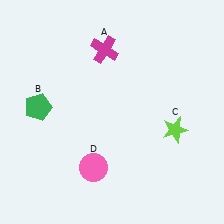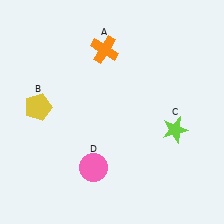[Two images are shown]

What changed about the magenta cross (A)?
In Image 1, A is magenta. In Image 2, it changed to orange.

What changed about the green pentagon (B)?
In Image 1, B is green. In Image 2, it changed to yellow.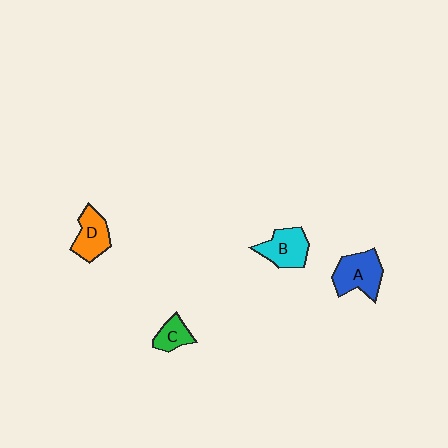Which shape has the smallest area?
Shape C (green).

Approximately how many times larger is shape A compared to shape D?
Approximately 1.3 times.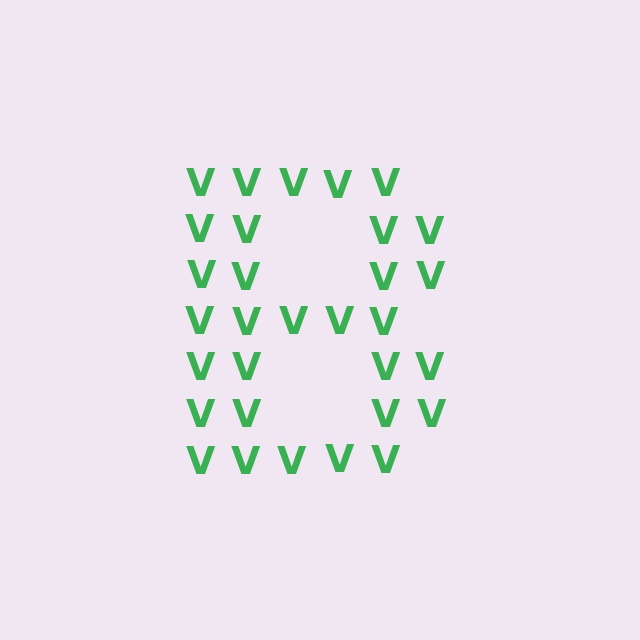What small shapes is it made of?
It is made of small letter V's.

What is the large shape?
The large shape is the letter B.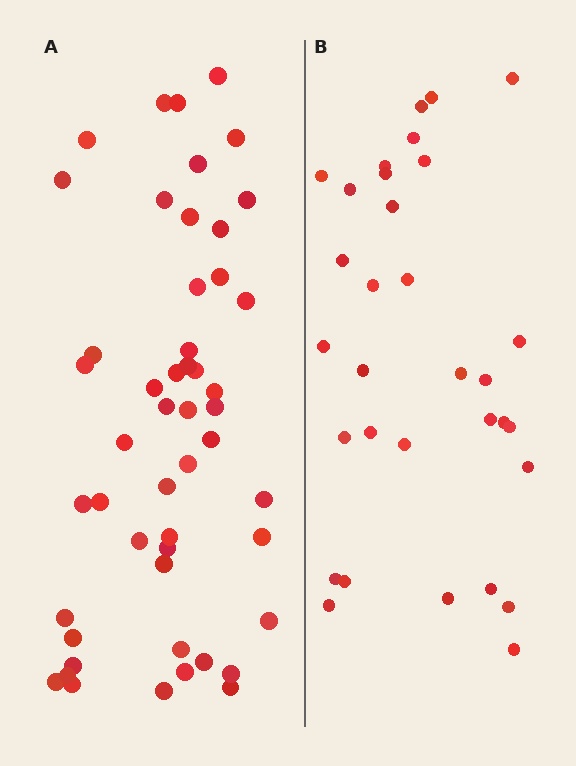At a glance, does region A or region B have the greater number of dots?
Region A (the left region) has more dots.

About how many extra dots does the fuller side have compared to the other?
Region A has approximately 20 more dots than region B.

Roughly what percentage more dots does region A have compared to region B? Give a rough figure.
About 55% more.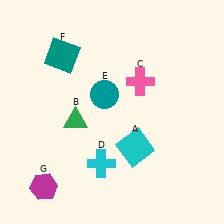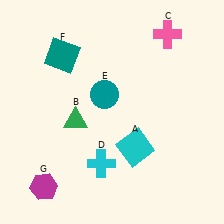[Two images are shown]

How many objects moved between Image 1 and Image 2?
1 object moved between the two images.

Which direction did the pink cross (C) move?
The pink cross (C) moved up.